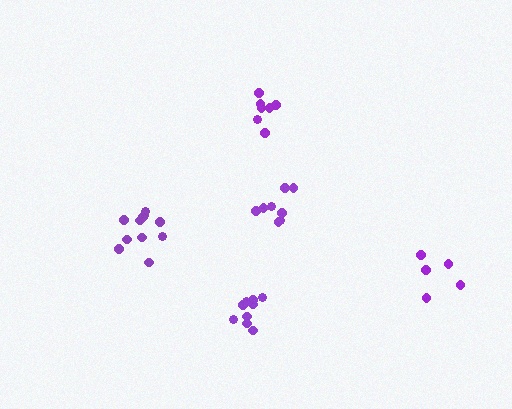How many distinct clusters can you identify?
There are 5 distinct clusters.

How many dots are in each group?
Group 1: 7 dots, Group 2: 11 dots, Group 3: 9 dots, Group 4: 5 dots, Group 5: 8 dots (40 total).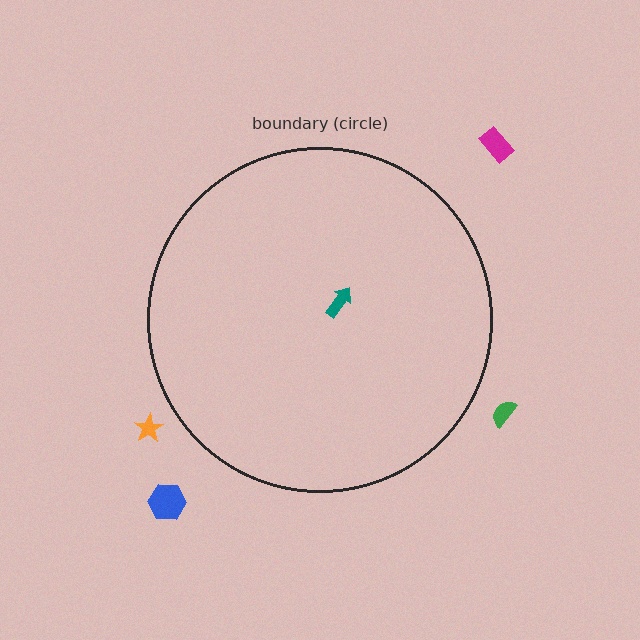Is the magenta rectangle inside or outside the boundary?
Outside.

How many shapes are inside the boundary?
1 inside, 4 outside.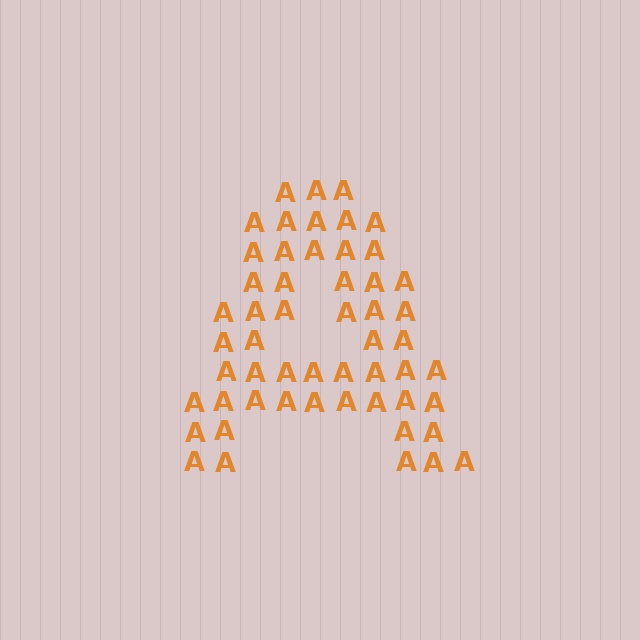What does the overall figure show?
The overall figure shows the letter A.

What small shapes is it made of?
It is made of small letter A's.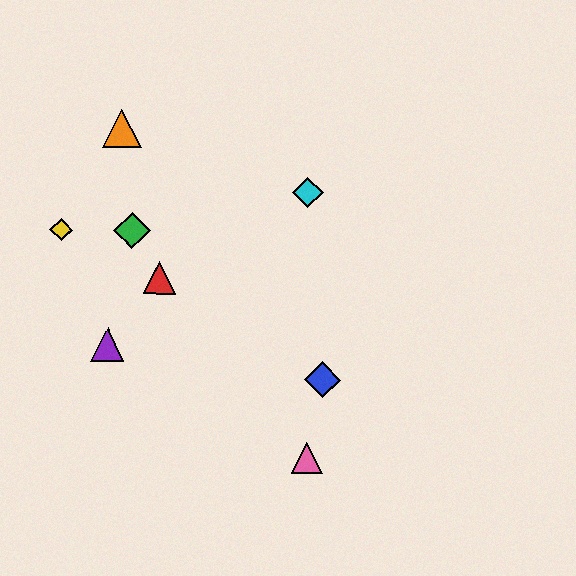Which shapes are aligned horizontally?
The green diamond, the yellow diamond are aligned horizontally.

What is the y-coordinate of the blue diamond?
The blue diamond is at y≈380.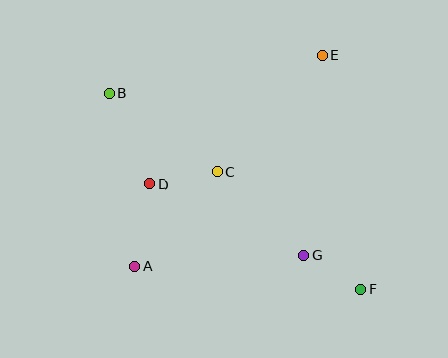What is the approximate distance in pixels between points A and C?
The distance between A and C is approximately 126 pixels.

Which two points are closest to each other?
Points F and G are closest to each other.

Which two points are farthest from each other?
Points B and F are farthest from each other.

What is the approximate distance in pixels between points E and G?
The distance between E and G is approximately 201 pixels.